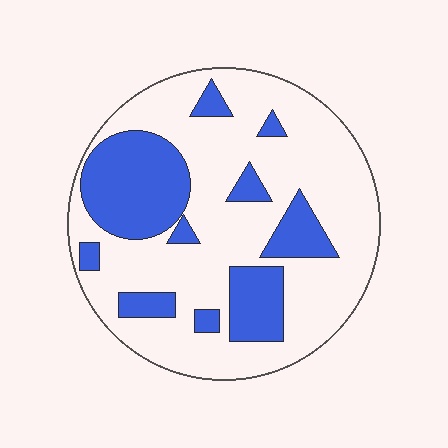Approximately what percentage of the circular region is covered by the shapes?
Approximately 30%.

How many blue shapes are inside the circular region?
10.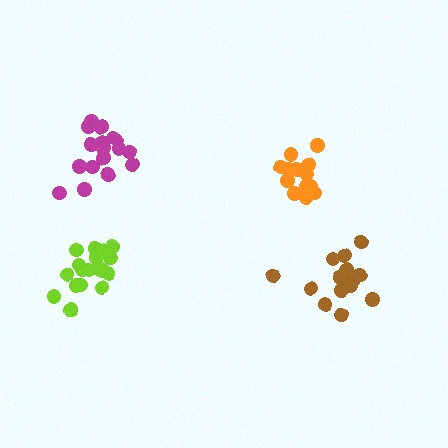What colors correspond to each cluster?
The clusters are colored: orange, magenta, lime, brown.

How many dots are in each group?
Group 1: 13 dots, Group 2: 17 dots, Group 3: 18 dots, Group 4: 18 dots (66 total).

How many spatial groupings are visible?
There are 4 spatial groupings.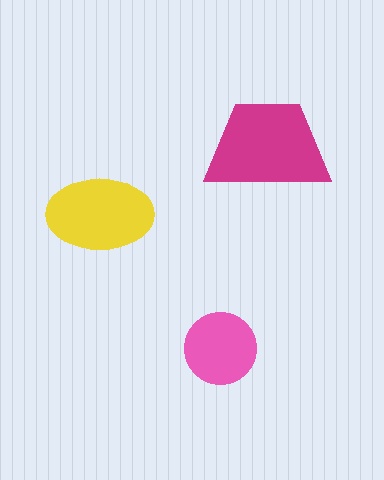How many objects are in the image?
There are 3 objects in the image.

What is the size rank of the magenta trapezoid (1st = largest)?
1st.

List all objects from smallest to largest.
The pink circle, the yellow ellipse, the magenta trapezoid.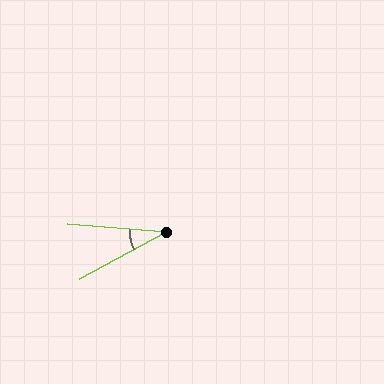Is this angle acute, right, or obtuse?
It is acute.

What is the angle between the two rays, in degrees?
Approximately 33 degrees.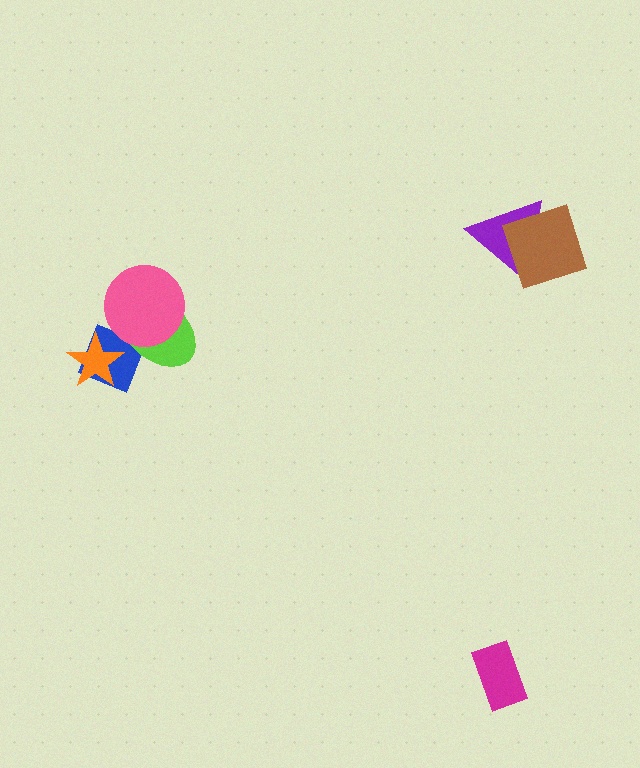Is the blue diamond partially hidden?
Yes, it is partially covered by another shape.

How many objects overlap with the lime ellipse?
2 objects overlap with the lime ellipse.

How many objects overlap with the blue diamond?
3 objects overlap with the blue diamond.